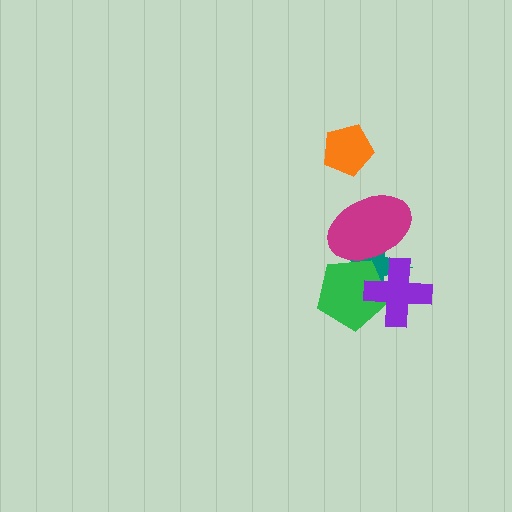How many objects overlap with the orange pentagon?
0 objects overlap with the orange pentagon.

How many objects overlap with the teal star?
3 objects overlap with the teal star.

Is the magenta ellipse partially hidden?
No, no other shape covers it.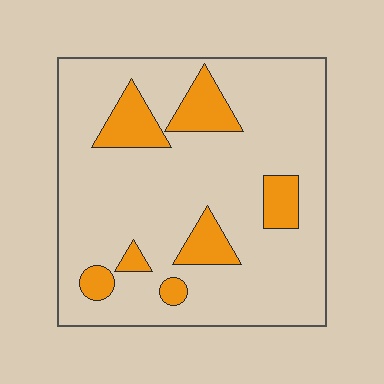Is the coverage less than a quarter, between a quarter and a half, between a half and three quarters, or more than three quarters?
Less than a quarter.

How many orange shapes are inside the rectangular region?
7.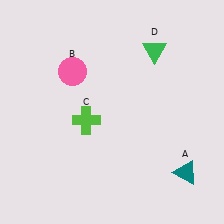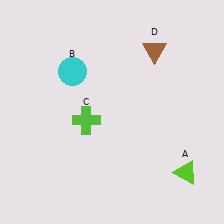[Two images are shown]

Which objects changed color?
A changed from teal to lime. B changed from pink to cyan. D changed from green to brown.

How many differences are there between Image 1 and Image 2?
There are 3 differences between the two images.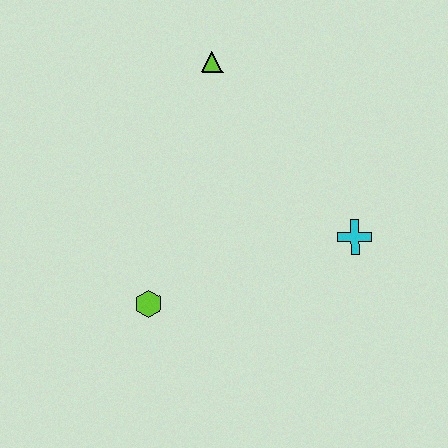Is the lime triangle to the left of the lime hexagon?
No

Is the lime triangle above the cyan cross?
Yes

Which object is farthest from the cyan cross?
The lime triangle is farthest from the cyan cross.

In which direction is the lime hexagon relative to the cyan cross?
The lime hexagon is to the left of the cyan cross.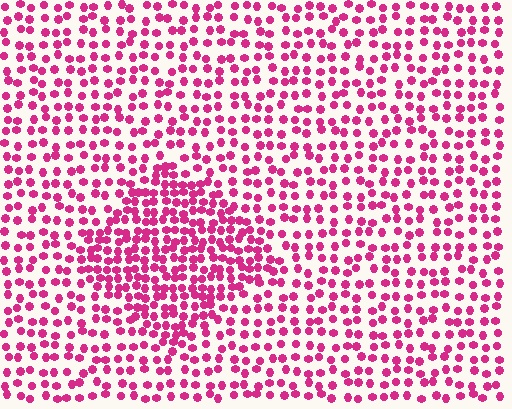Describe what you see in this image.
The image contains small magenta elements arranged at two different densities. A diamond-shaped region is visible where the elements are more densely packed than the surrounding area.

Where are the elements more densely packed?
The elements are more densely packed inside the diamond boundary.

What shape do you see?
I see a diamond.